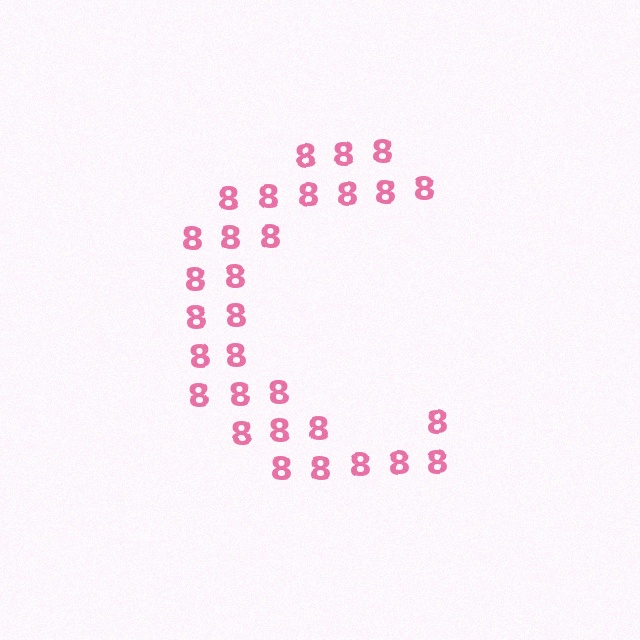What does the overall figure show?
The overall figure shows the letter C.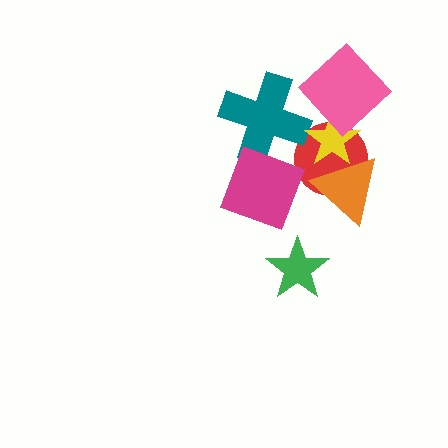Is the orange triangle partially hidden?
Yes, it is partially covered by another shape.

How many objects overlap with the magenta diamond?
1 object overlaps with the magenta diamond.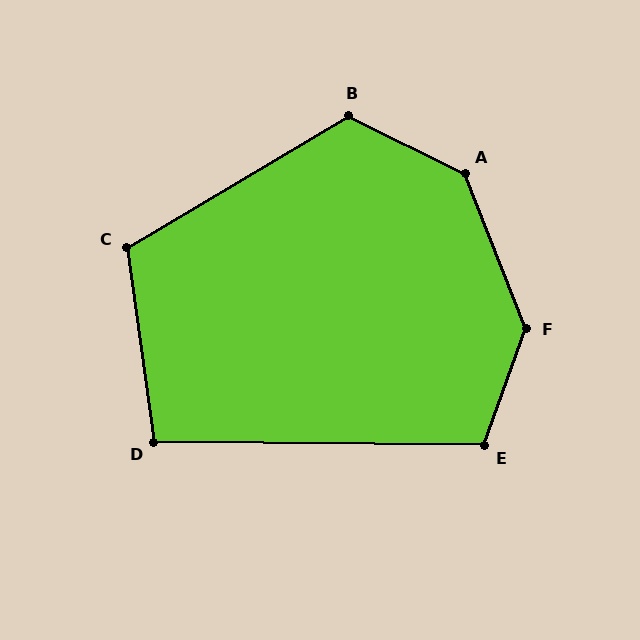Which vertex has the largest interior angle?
F, at approximately 139 degrees.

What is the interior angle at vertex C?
Approximately 113 degrees (obtuse).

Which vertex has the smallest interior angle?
D, at approximately 98 degrees.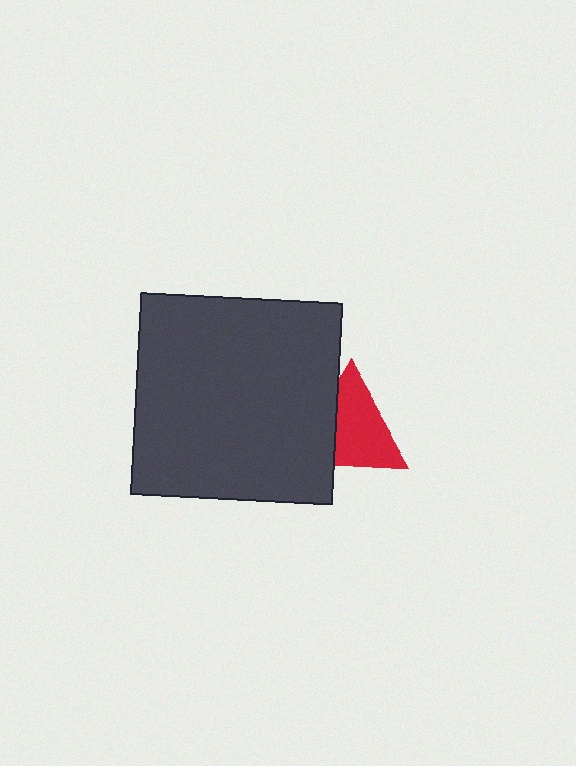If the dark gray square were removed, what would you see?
You would see the complete red triangle.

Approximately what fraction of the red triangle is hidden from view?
Roughly 34% of the red triangle is hidden behind the dark gray square.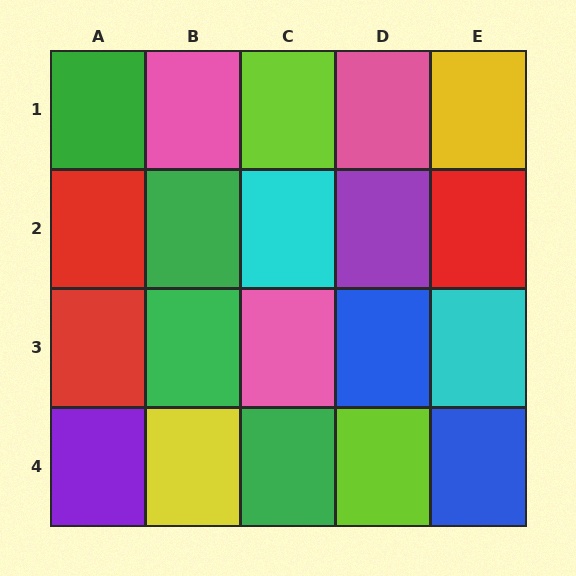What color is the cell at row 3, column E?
Cyan.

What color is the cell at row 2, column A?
Red.